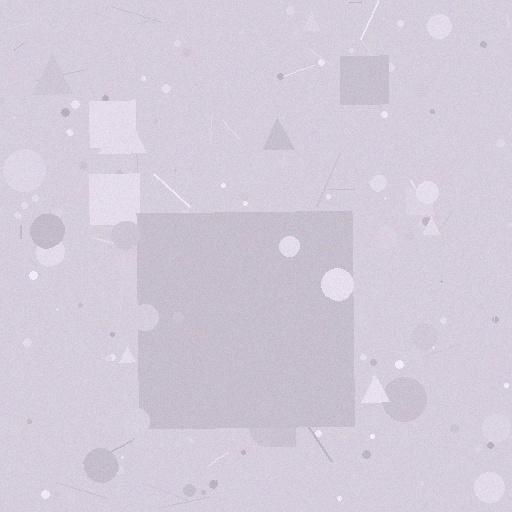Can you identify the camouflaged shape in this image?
The camouflaged shape is a square.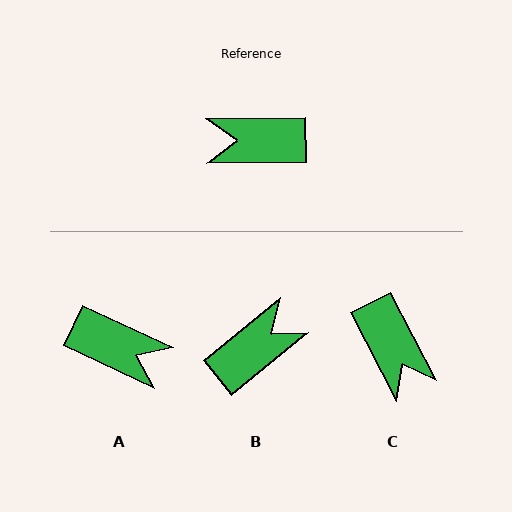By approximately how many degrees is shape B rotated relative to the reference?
Approximately 141 degrees clockwise.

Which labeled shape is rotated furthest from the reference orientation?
A, about 154 degrees away.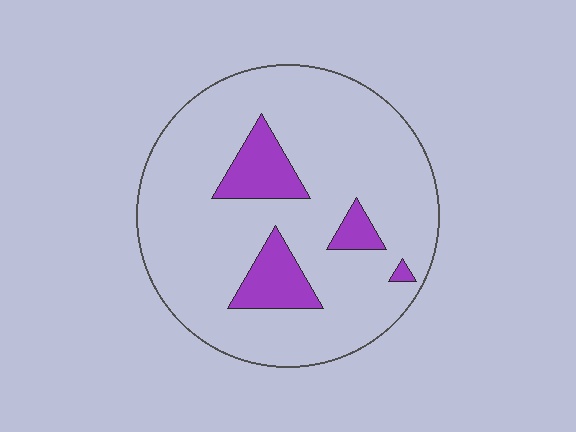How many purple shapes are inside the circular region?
4.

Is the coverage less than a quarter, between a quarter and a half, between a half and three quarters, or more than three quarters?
Less than a quarter.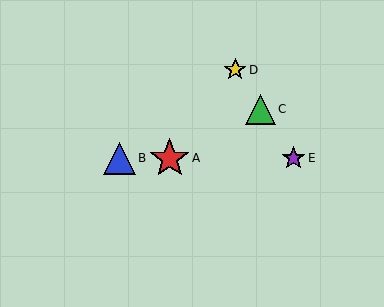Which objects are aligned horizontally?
Objects A, B, E are aligned horizontally.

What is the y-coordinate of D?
Object D is at y≈70.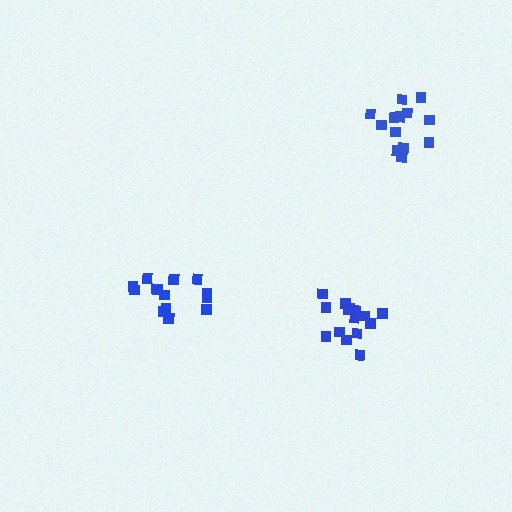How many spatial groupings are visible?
There are 3 spatial groupings.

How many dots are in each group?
Group 1: 13 dots, Group 2: 14 dots, Group 3: 16 dots (43 total).